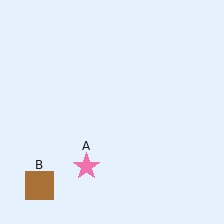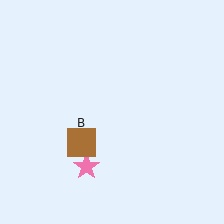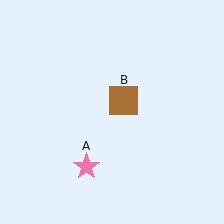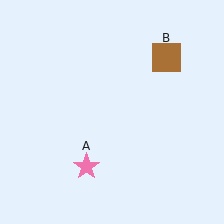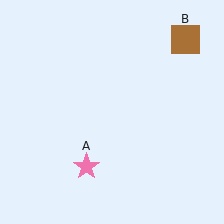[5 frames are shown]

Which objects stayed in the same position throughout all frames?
Pink star (object A) remained stationary.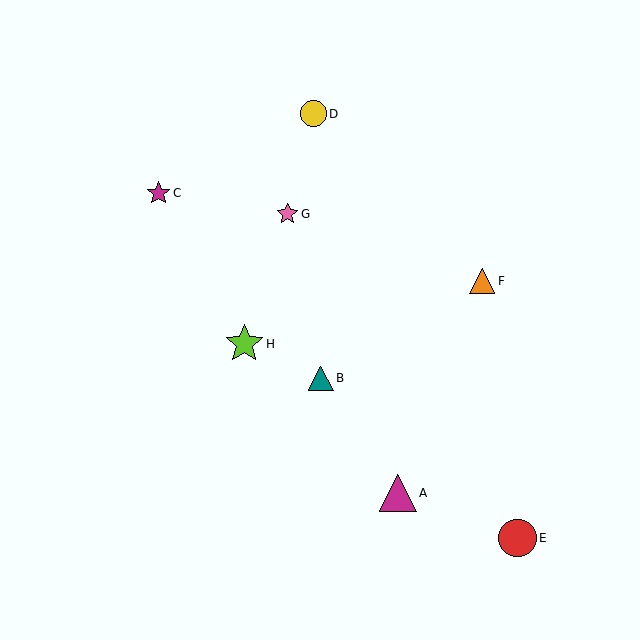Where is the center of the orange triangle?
The center of the orange triangle is at (482, 281).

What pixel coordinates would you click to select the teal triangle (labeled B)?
Click at (321, 378) to select the teal triangle B.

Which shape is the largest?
The lime star (labeled H) is the largest.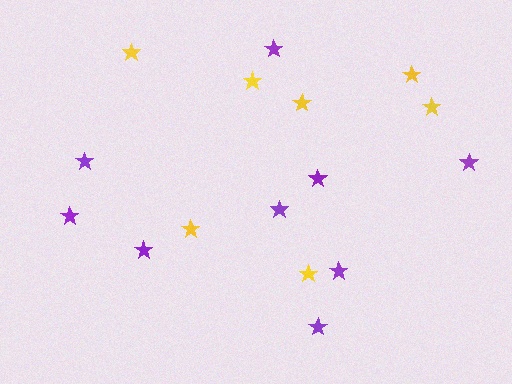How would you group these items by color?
There are 2 groups: one group of purple stars (9) and one group of yellow stars (7).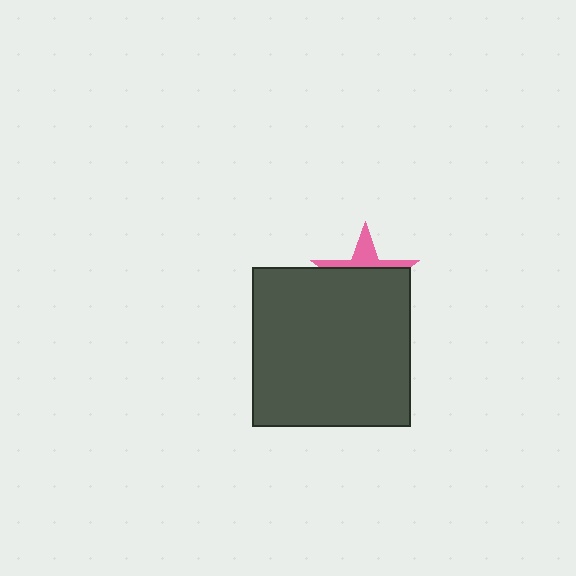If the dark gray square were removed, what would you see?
You would see the complete pink star.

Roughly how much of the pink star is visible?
A small part of it is visible (roughly 34%).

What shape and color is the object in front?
The object in front is a dark gray square.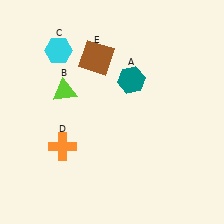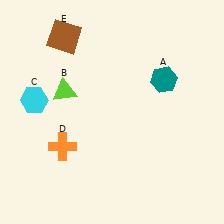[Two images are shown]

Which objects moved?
The objects that moved are: the teal hexagon (A), the cyan hexagon (C), the brown square (E).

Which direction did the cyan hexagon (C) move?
The cyan hexagon (C) moved down.